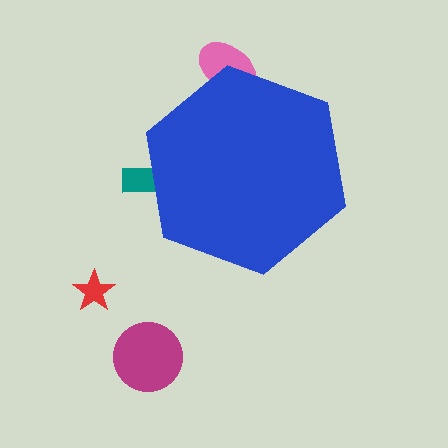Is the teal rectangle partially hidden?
Yes, the teal rectangle is partially hidden behind the blue hexagon.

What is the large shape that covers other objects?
A blue hexagon.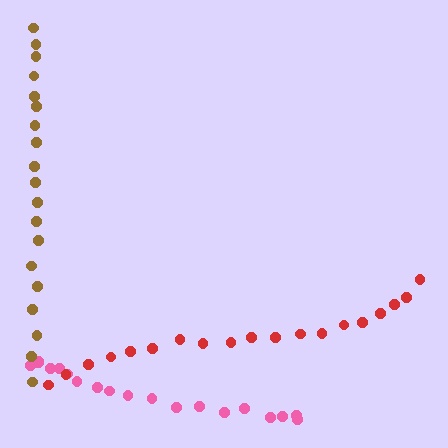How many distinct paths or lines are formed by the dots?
There are 3 distinct paths.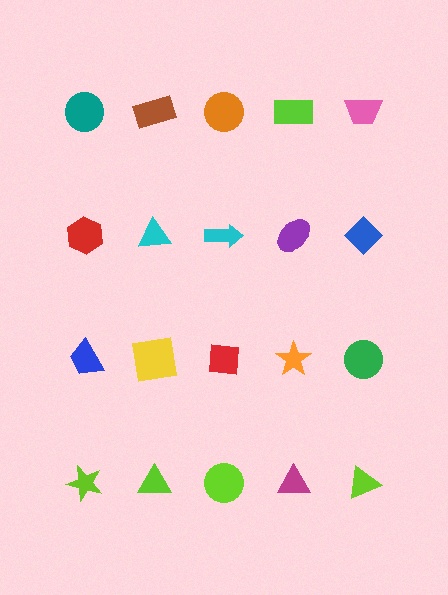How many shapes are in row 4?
5 shapes.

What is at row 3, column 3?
A red square.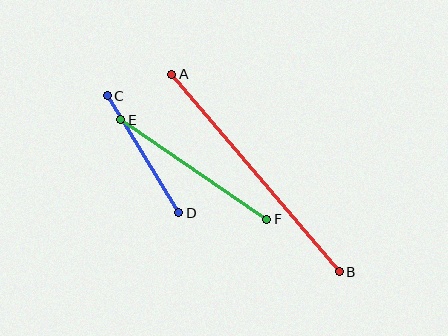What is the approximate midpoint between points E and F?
The midpoint is at approximately (194, 169) pixels.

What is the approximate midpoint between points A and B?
The midpoint is at approximately (255, 173) pixels.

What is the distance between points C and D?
The distance is approximately 137 pixels.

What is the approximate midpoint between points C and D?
The midpoint is at approximately (143, 154) pixels.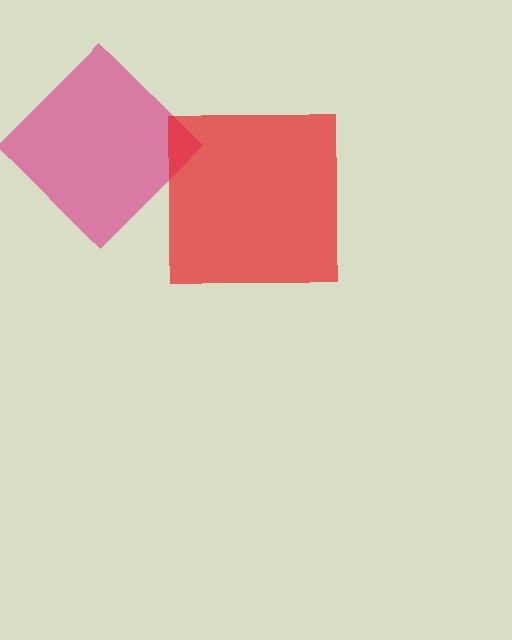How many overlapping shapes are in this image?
There are 2 overlapping shapes in the image.